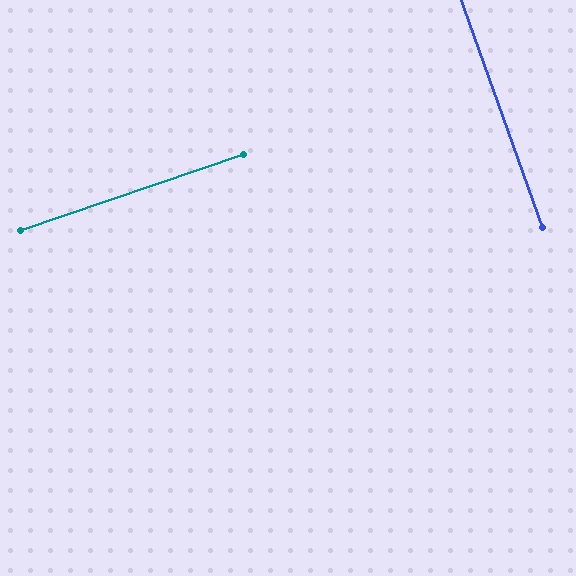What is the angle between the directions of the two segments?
Approximately 89 degrees.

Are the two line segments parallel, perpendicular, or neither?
Perpendicular — they meet at approximately 89°.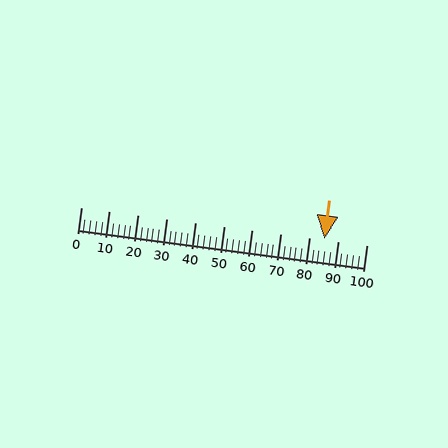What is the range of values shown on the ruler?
The ruler shows values from 0 to 100.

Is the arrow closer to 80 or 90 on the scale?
The arrow is closer to 90.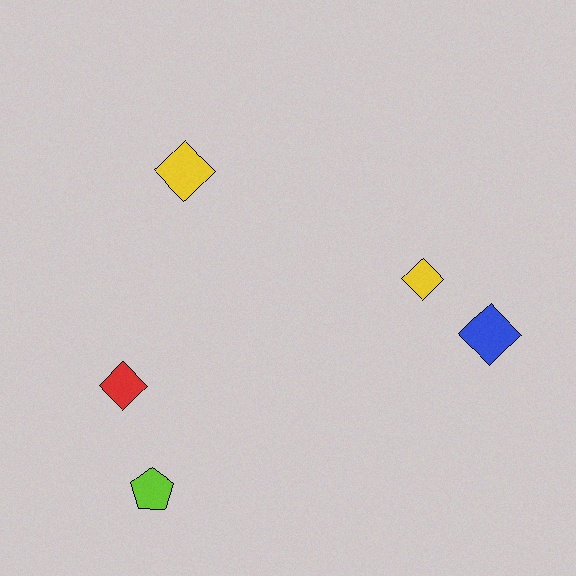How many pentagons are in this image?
There is 1 pentagon.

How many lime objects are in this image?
There is 1 lime object.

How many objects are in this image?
There are 5 objects.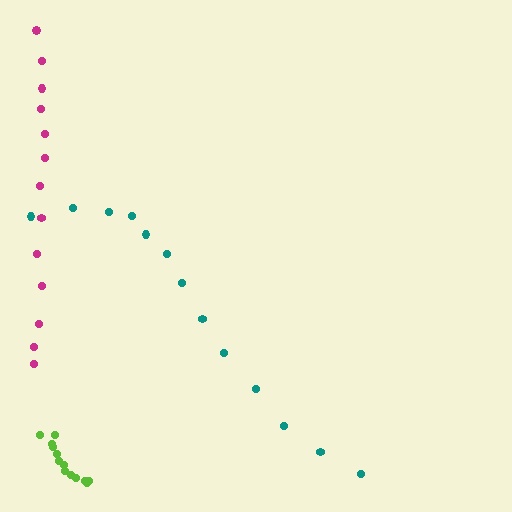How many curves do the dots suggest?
There are 3 distinct paths.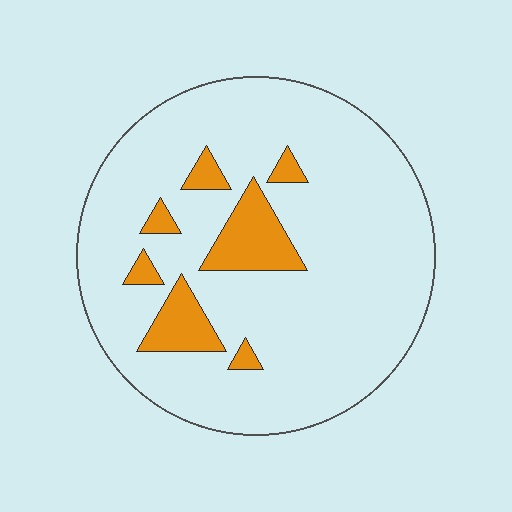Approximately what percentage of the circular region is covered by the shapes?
Approximately 15%.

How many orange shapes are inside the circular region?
7.